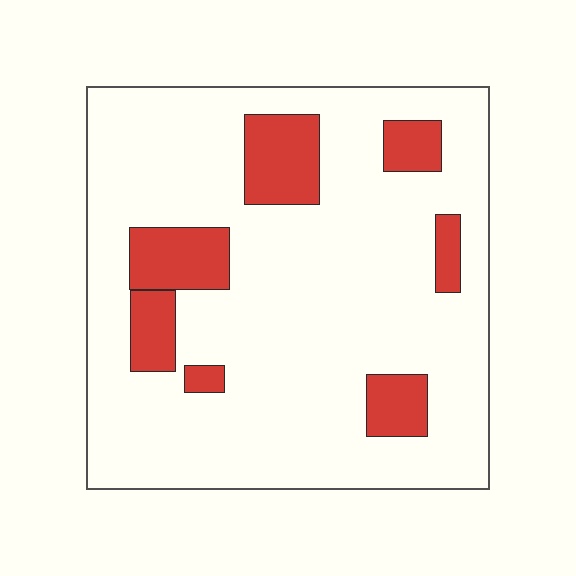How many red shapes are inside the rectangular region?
7.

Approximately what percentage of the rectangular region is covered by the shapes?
Approximately 15%.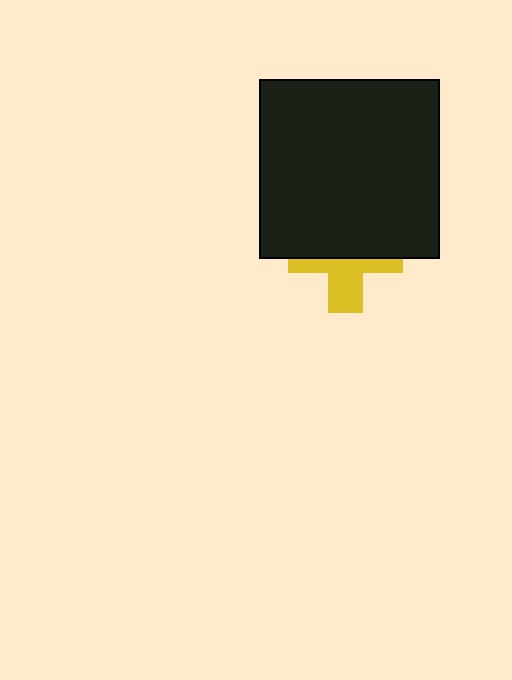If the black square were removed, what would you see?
You would see the complete yellow cross.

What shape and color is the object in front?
The object in front is a black square.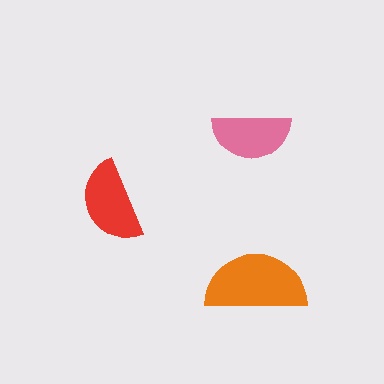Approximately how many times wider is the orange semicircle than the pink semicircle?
About 1.5 times wider.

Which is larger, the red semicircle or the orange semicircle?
The orange one.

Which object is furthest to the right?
The orange semicircle is rightmost.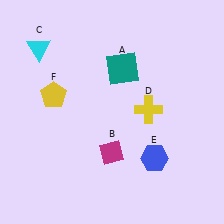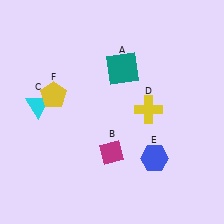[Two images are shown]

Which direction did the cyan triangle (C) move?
The cyan triangle (C) moved down.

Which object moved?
The cyan triangle (C) moved down.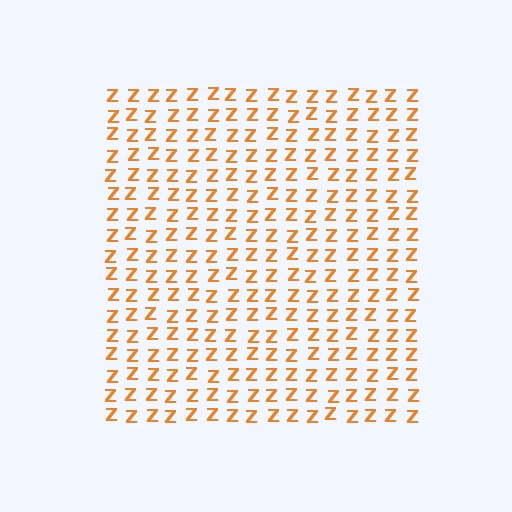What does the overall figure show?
The overall figure shows a square.